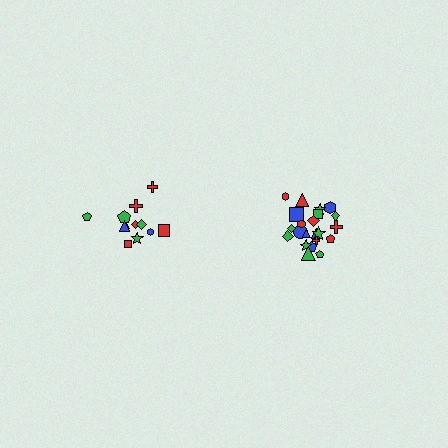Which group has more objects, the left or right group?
The right group.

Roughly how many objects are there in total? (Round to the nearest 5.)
Roughly 35 objects in total.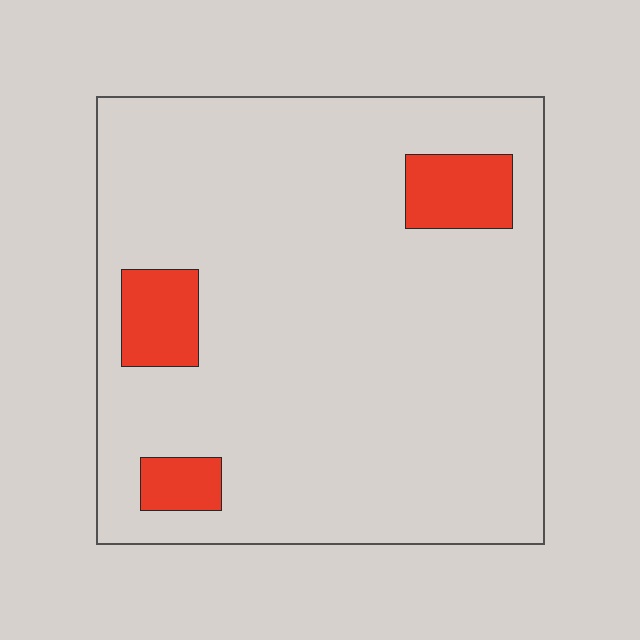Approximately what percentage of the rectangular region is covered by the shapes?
Approximately 10%.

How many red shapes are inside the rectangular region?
3.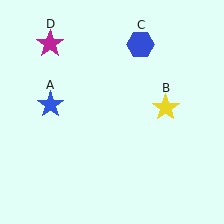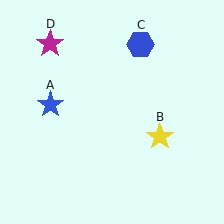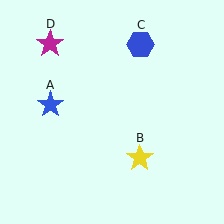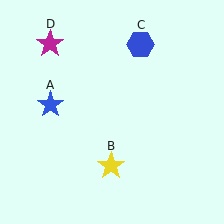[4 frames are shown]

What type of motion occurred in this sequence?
The yellow star (object B) rotated clockwise around the center of the scene.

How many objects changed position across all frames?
1 object changed position: yellow star (object B).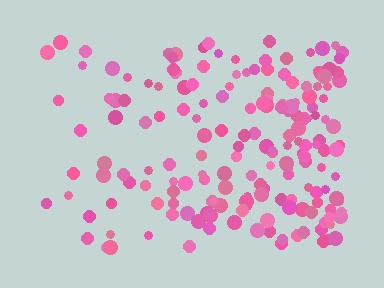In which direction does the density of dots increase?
From left to right, with the right side densest.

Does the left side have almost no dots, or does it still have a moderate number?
Still a moderate number, just noticeably fewer than the right.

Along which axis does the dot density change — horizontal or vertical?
Horizontal.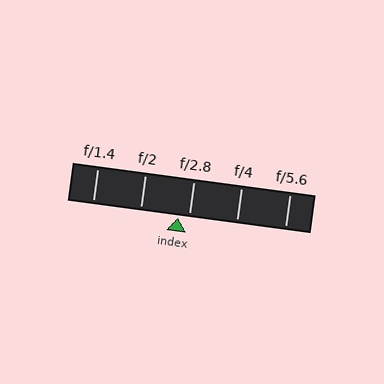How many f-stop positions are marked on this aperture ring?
There are 5 f-stop positions marked.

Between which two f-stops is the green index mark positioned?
The index mark is between f/2 and f/2.8.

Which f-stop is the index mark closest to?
The index mark is closest to f/2.8.